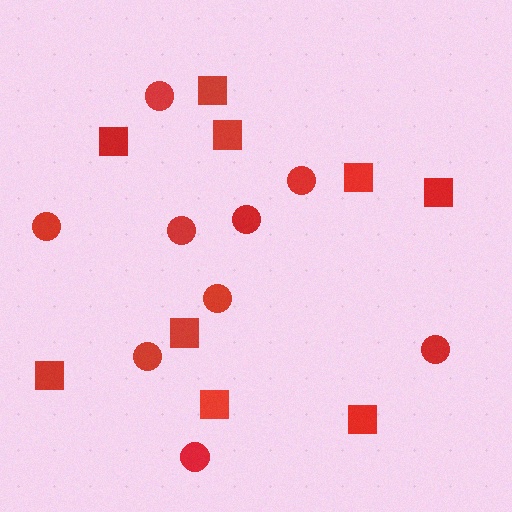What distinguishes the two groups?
There are 2 groups: one group of squares (9) and one group of circles (9).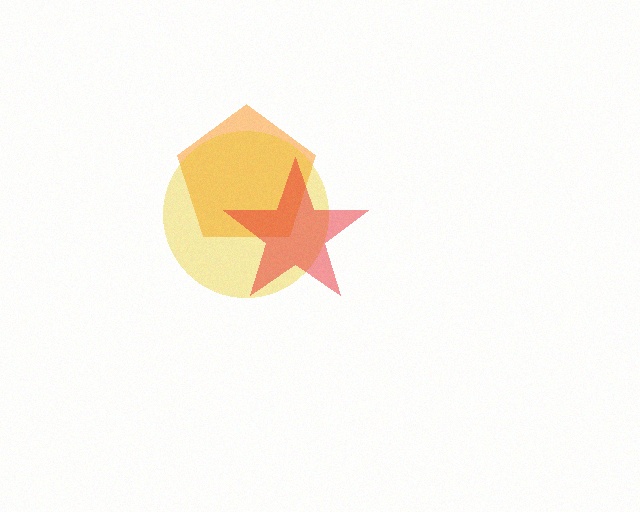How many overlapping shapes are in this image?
There are 3 overlapping shapes in the image.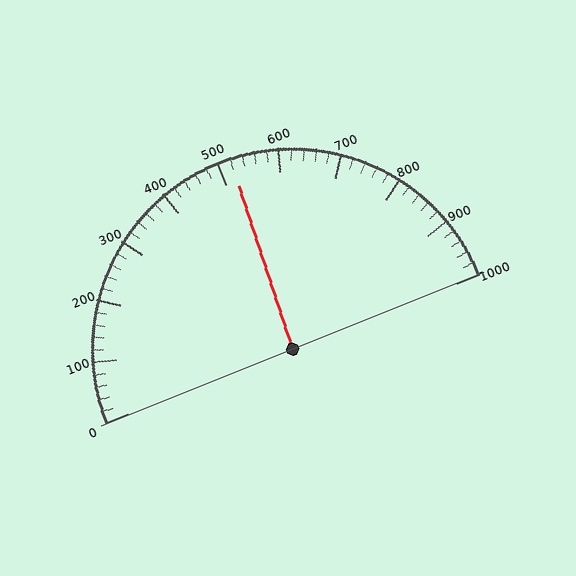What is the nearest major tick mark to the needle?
The nearest major tick mark is 500.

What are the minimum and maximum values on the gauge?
The gauge ranges from 0 to 1000.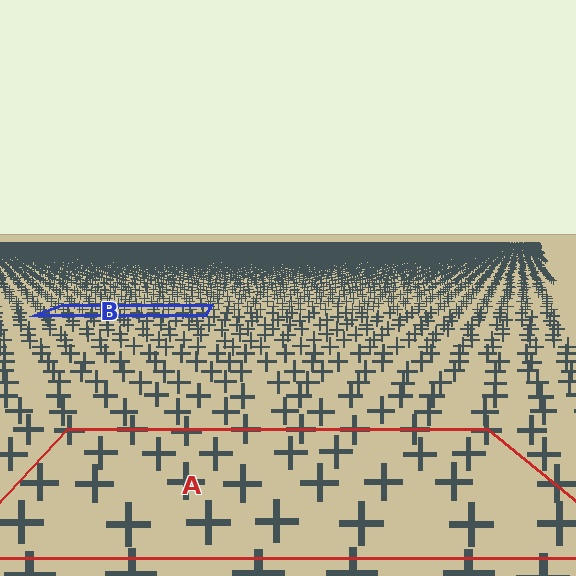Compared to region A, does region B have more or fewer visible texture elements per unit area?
Region B has more texture elements per unit area — they are packed more densely because it is farther away.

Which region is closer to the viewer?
Region A is closer. The texture elements there are larger and more spread out.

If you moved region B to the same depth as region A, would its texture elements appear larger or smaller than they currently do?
They would appear larger. At a closer depth, the same texture elements are projected at a bigger on-screen size.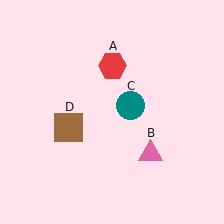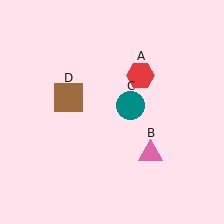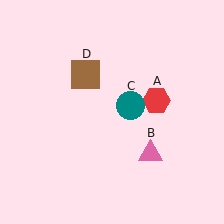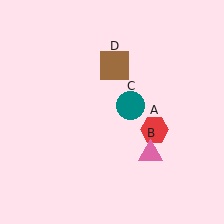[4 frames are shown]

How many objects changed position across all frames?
2 objects changed position: red hexagon (object A), brown square (object D).